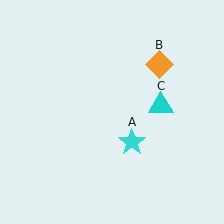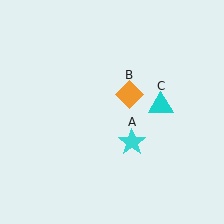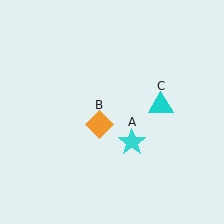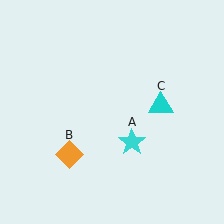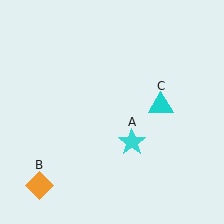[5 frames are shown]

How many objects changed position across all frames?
1 object changed position: orange diamond (object B).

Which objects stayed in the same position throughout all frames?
Cyan star (object A) and cyan triangle (object C) remained stationary.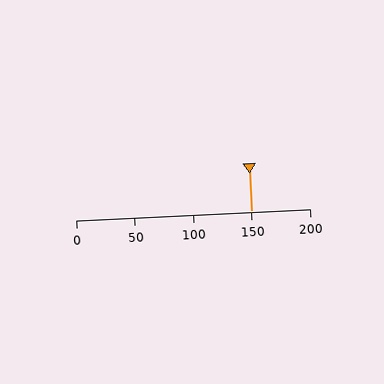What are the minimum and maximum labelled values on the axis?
The axis runs from 0 to 200.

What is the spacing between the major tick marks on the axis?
The major ticks are spaced 50 apart.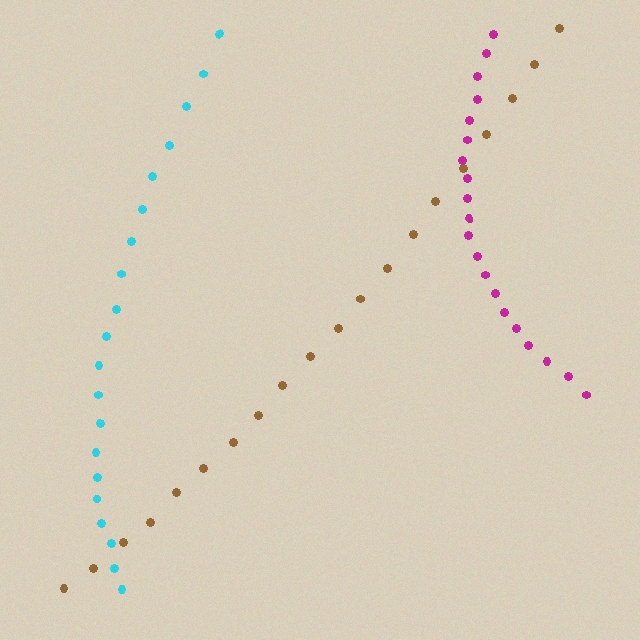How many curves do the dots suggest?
There are 3 distinct paths.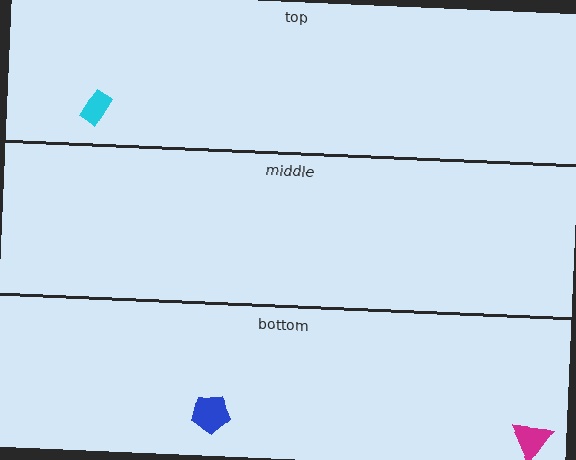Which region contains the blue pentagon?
The bottom region.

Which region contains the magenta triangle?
The bottom region.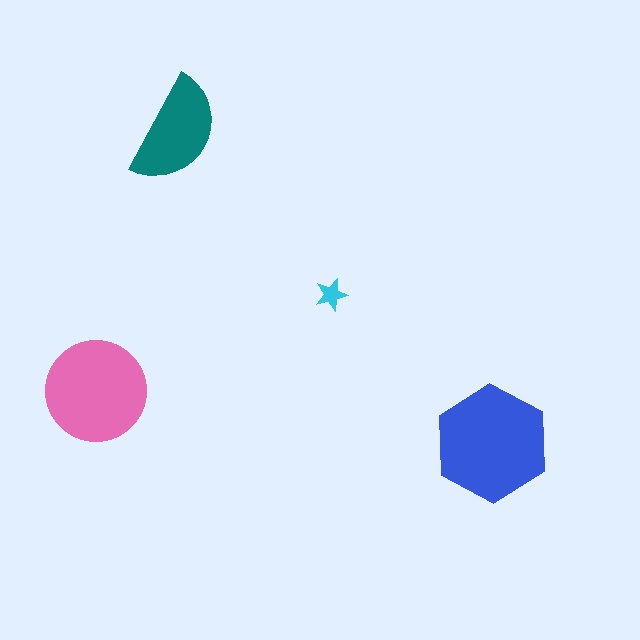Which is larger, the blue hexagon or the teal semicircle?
The blue hexagon.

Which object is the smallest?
The cyan star.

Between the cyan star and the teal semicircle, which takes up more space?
The teal semicircle.